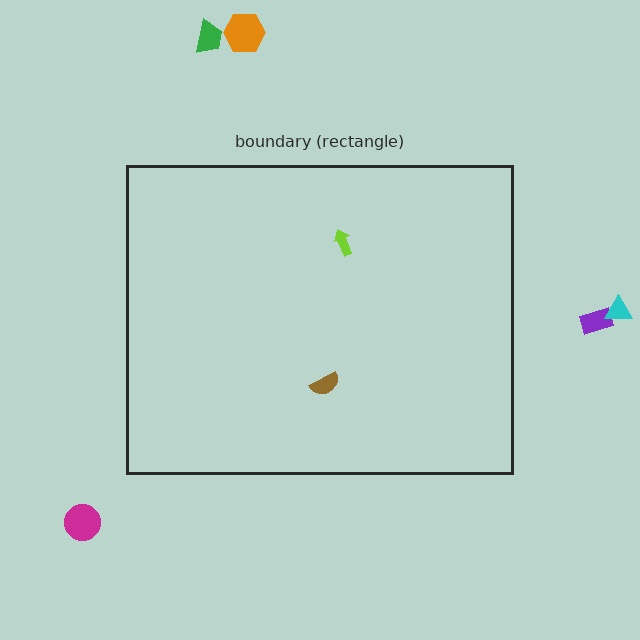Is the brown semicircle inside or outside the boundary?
Inside.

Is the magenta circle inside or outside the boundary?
Outside.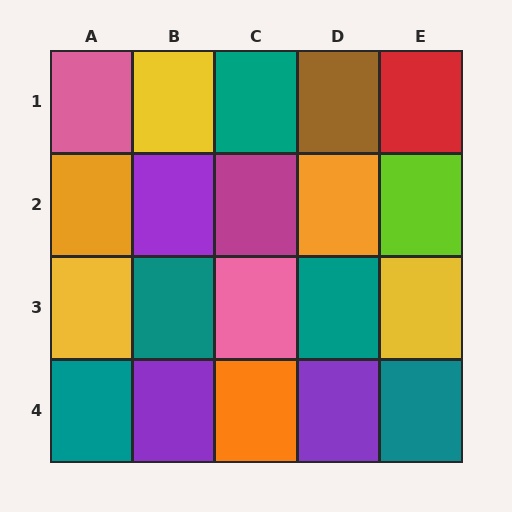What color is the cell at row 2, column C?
Magenta.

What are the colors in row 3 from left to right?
Yellow, teal, pink, teal, yellow.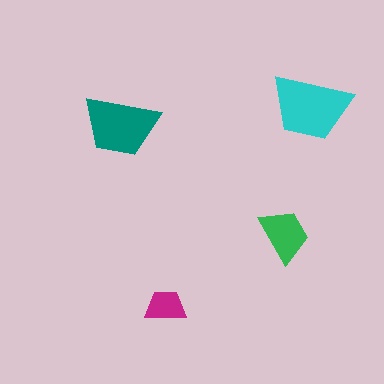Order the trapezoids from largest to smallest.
the cyan one, the teal one, the green one, the magenta one.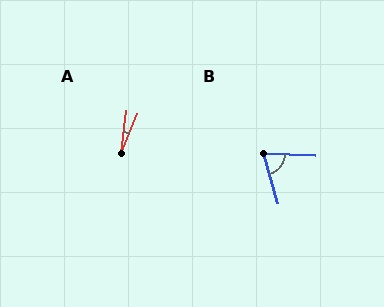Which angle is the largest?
B, at approximately 72 degrees.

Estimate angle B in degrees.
Approximately 72 degrees.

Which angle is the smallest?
A, at approximately 15 degrees.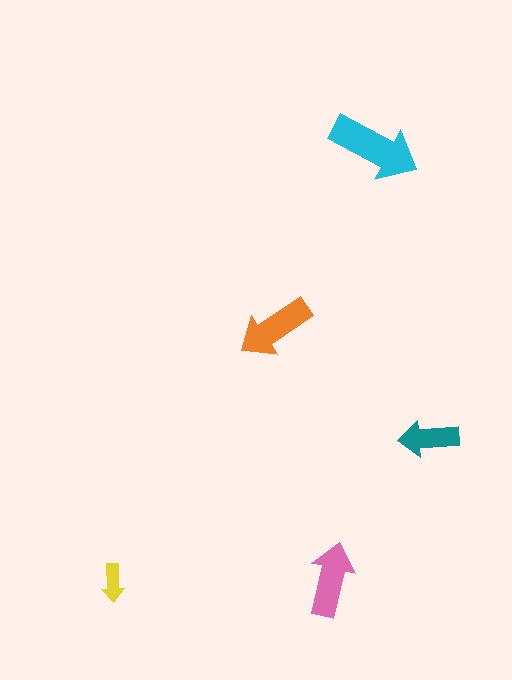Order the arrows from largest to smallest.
the cyan one, the orange one, the pink one, the teal one, the yellow one.